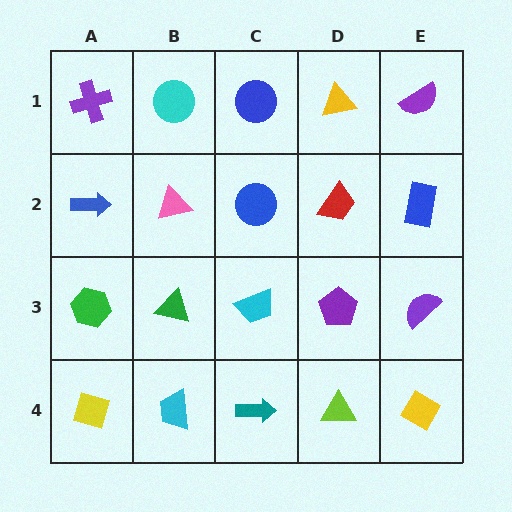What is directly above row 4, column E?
A purple semicircle.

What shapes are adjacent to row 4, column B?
A green triangle (row 3, column B), a yellow diamond (row 4, column A), a teal arrow (row 4, column C).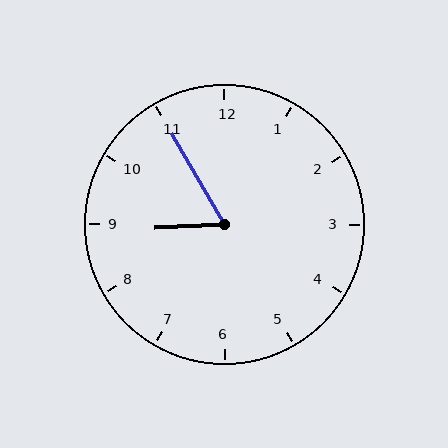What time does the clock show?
8:55.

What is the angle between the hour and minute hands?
Approximately 62 degrees.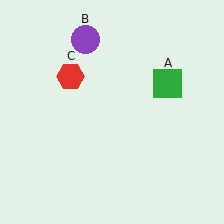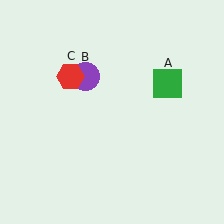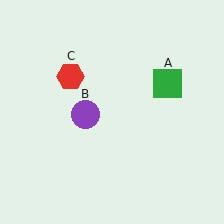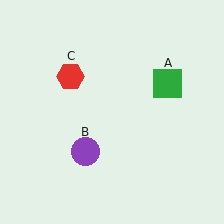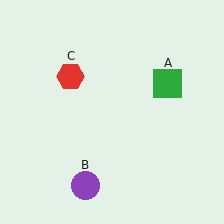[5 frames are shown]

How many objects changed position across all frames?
1 object changed position: purple circle (object B).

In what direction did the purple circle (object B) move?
The purple circle (object B) moved down.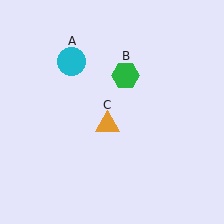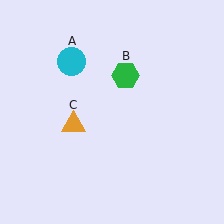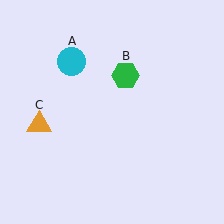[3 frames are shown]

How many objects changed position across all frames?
1 object changed position: orange triangle (object C).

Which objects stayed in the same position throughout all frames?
Cyan circle (object A) and green hexagon (object B) remained stationary.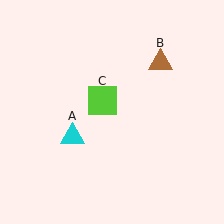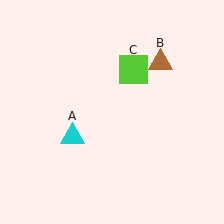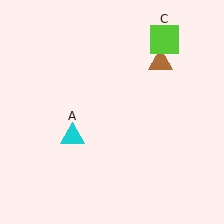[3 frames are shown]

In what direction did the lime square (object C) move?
The lime square (object C) moved up and to the right.